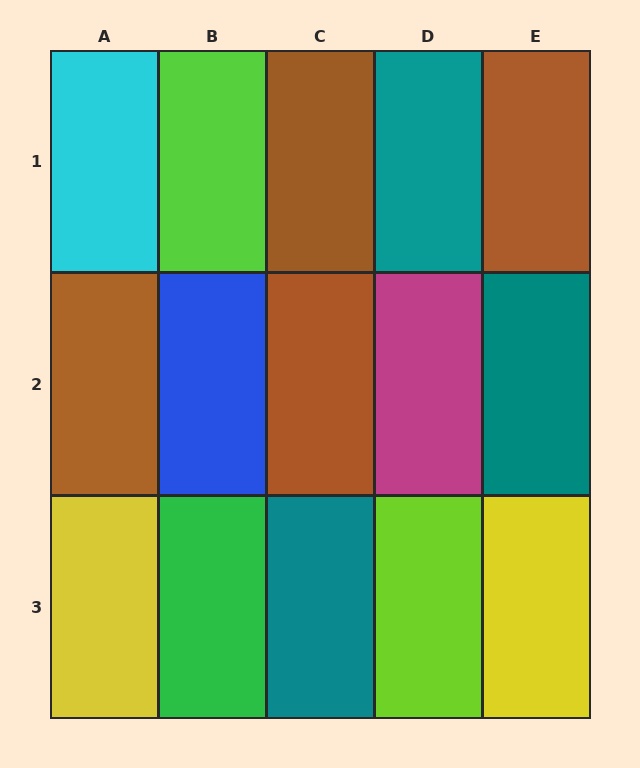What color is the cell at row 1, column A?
Cyan.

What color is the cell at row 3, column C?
Teal.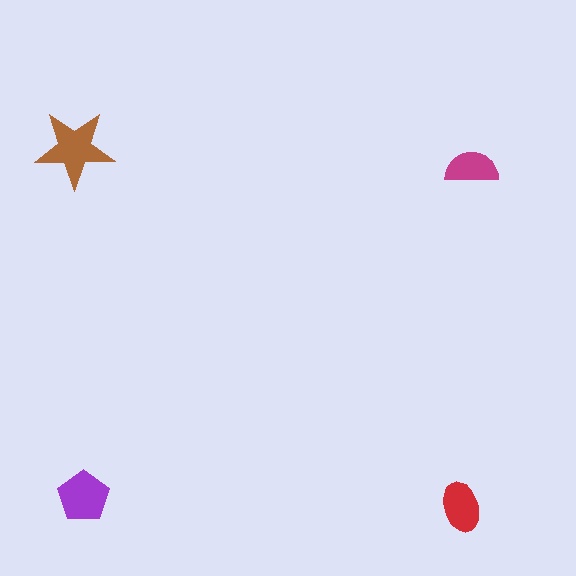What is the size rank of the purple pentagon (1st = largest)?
2nd.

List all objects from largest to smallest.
The brown star, the purple pentagon, the red ellipse, the magenta semicircle.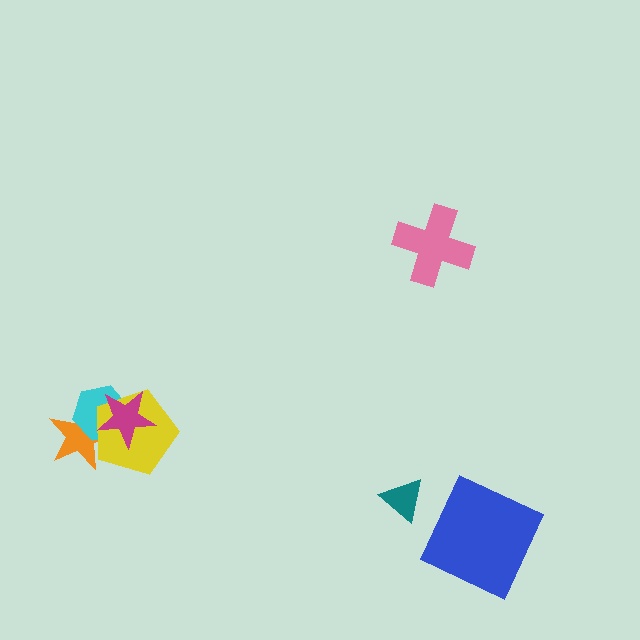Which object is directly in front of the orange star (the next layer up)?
The cyan hexagon is directly in front of the orange star.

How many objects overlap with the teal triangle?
0 objects overlap with the teal triangle.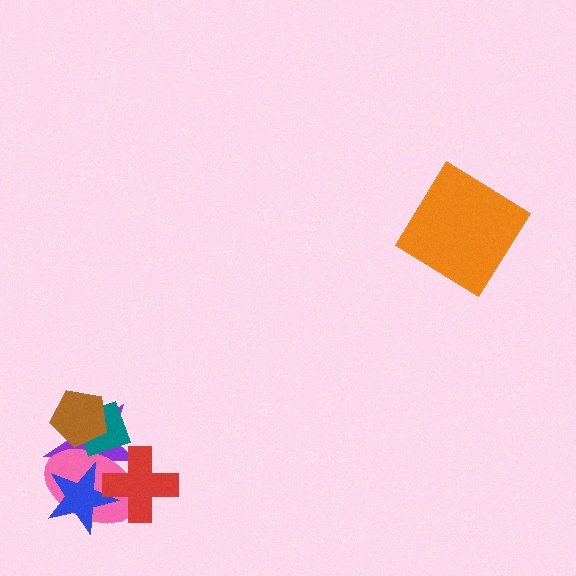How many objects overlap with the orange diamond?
0 objects overlap with the orange diamond.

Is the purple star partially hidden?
Yes, it is partially covered by another shape.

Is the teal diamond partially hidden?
Yes, it is partially covered by another shape.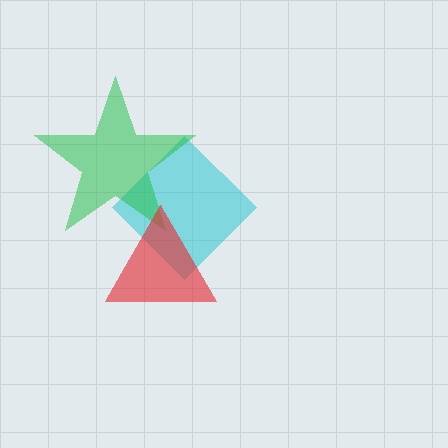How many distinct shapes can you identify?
There are 3 distinct shapes: a cyan diamond, a green star, a red triangle.